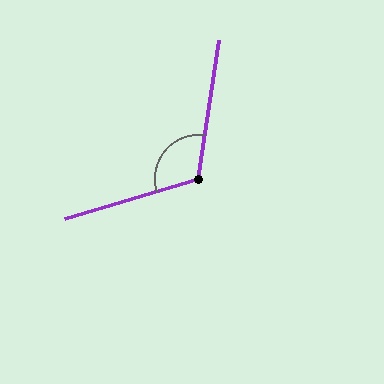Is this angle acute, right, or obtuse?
It is obtuse.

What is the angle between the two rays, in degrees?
Approximately 115 degrees.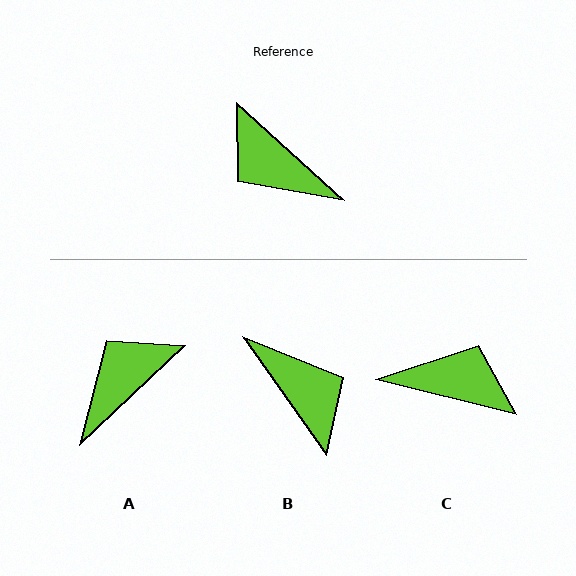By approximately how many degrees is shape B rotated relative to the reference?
Approximately 167 degrees counter-clockwise.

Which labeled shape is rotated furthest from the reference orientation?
B, about 167 degrees away.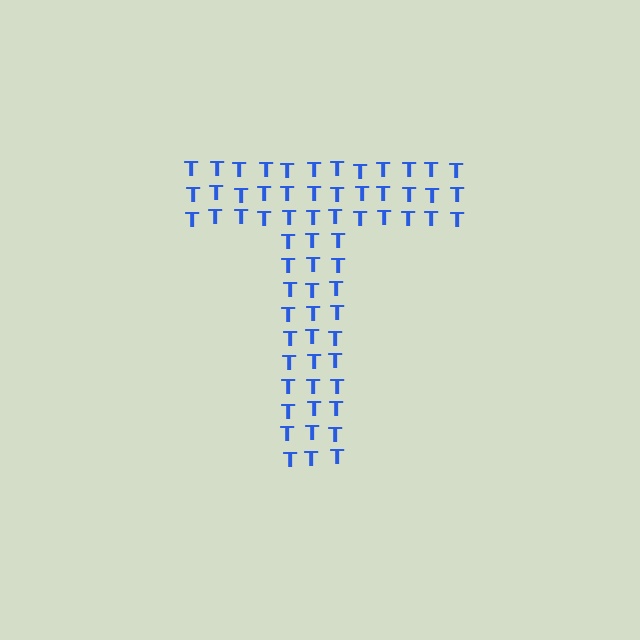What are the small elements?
The small elements are letter T's.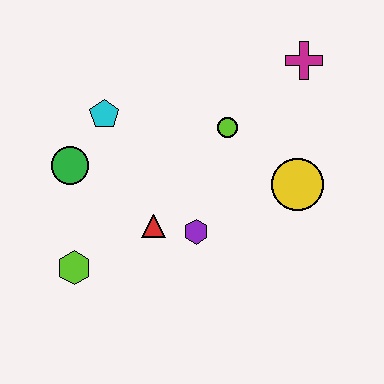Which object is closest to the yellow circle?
The lime circle is closest to the yellow circle.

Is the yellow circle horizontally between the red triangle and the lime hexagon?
No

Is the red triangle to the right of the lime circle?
No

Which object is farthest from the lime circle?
The lime hexagon is farthest from the lime circle.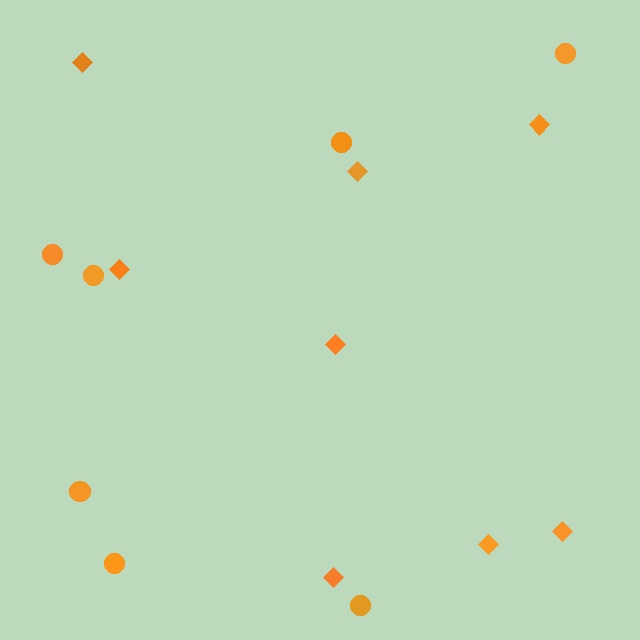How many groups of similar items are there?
There are 2 groups: one group of circles (7) and one group of diamonds (8).